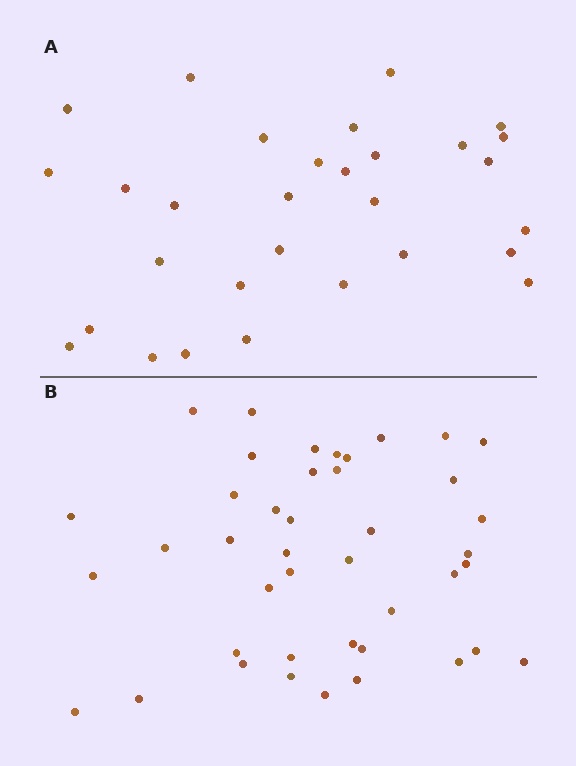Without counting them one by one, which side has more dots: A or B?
Region B (the bottom region) has more dots.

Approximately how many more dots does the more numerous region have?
Region B has roughly 12 or so more dots than region A.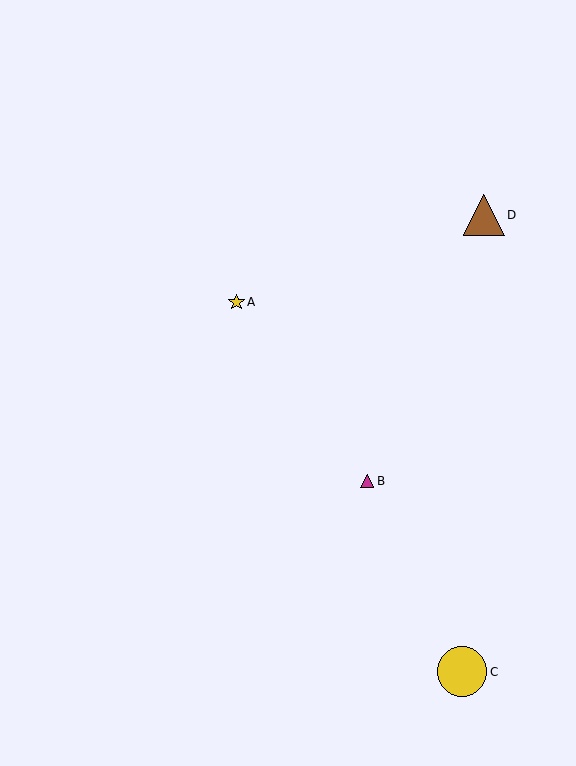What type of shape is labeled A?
Shape A is a yellow star.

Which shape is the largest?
The yellow circle (labeled C) is the largest.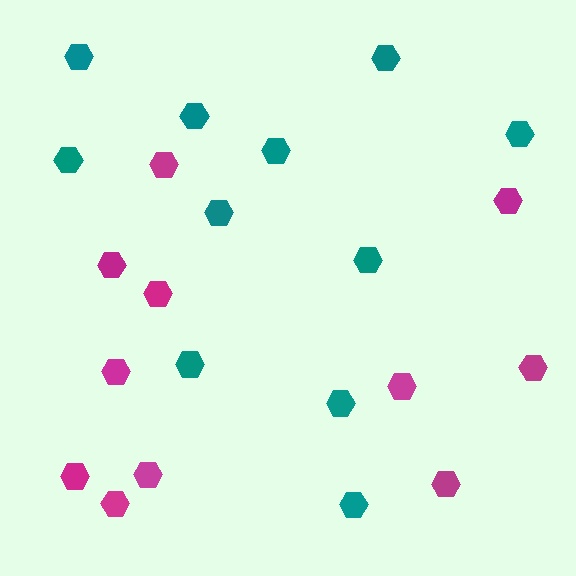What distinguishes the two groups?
There are 2 groups: one group of teal hexagons (11) and one group of magenta hexagons (11).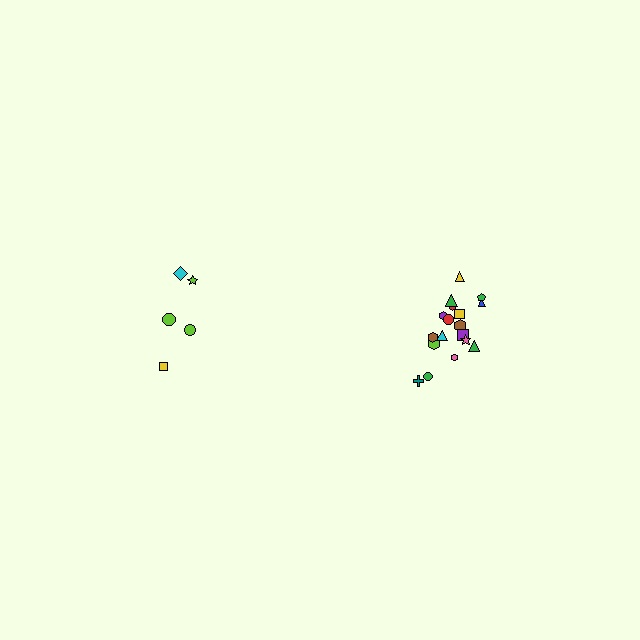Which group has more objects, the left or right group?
The right group.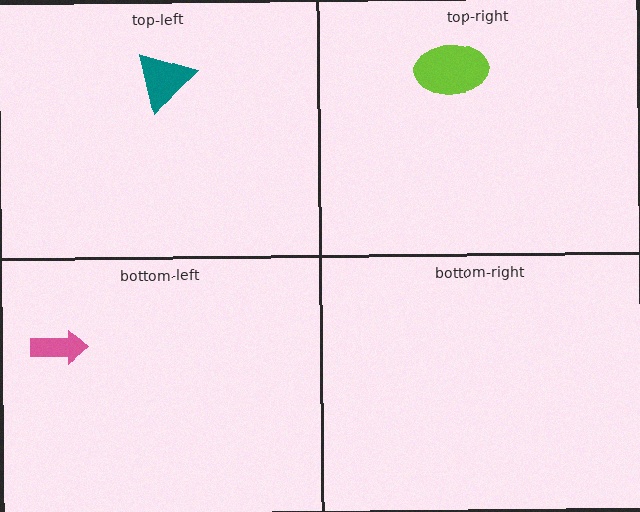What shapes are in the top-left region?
The teal triangle.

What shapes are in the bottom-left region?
The pink arrow.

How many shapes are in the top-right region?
1.